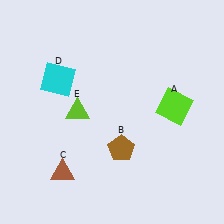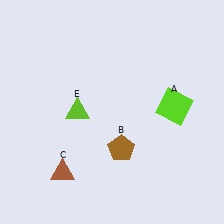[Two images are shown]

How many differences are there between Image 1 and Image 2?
There is 1 difference between the two images.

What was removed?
The cyan square (D) was removed in Image 2.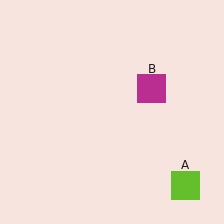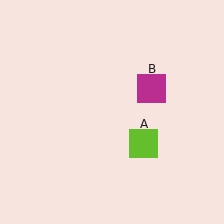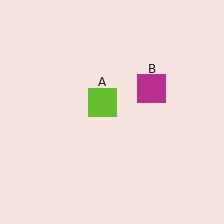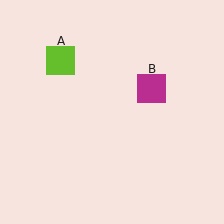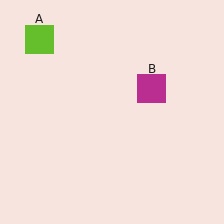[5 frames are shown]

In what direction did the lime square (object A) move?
The lime square (object A) moved up and to the left.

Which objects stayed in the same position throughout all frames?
Magenta square (object B) remained stationary.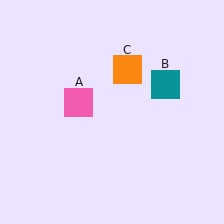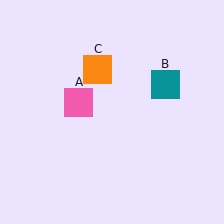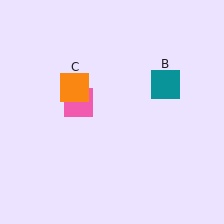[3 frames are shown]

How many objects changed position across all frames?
1 object changed position: orange square (object C).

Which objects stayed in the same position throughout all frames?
Pink square (object A) and teal square (object B) remained stationary.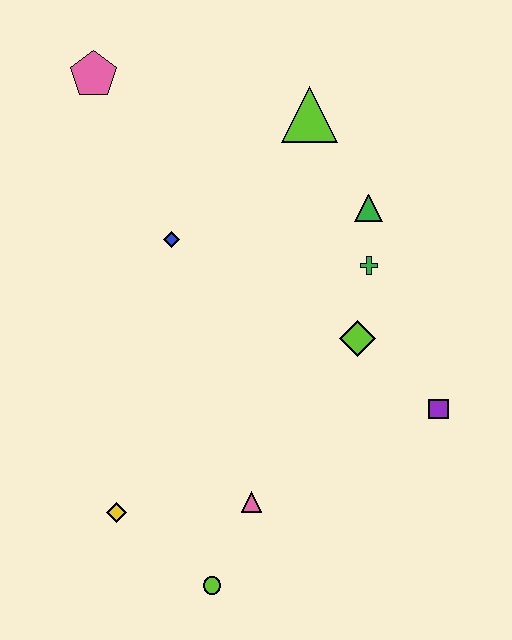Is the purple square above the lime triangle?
No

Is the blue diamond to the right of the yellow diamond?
Yes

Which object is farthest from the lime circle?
The pink pentagon is farthest from the lime circle.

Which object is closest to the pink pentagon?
The blue diamond is closest to the pink pentagon.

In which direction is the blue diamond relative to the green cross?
The blue diamond is to the left of the green cross.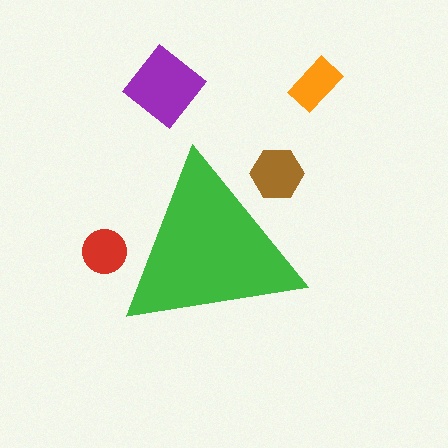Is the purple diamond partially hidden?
No, the purple diamond is fully visible.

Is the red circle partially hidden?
Yes, the red circle is partially hidden behind the green triangle.